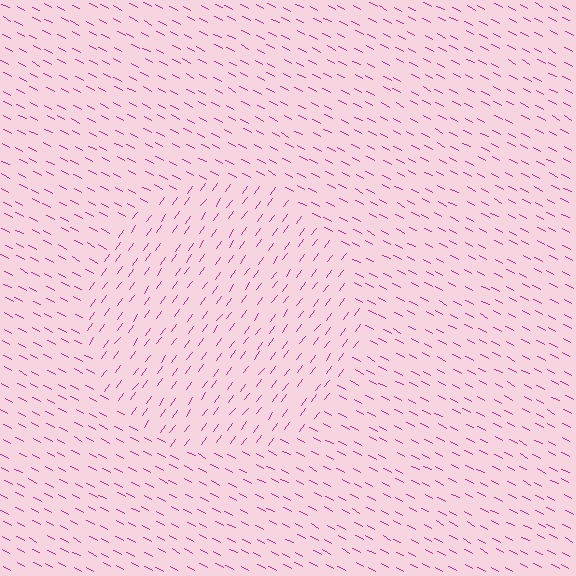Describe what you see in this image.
The image is filled with small magenta line segments. A circle region in the image has lines oriented differently from the surrounding lines, creating a visible texture boundary.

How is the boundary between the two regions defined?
The boundary is defined purely by a change in line orientation (approximately 82 degrees difference). All lines are the same color and thickness.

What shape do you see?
I see a circle.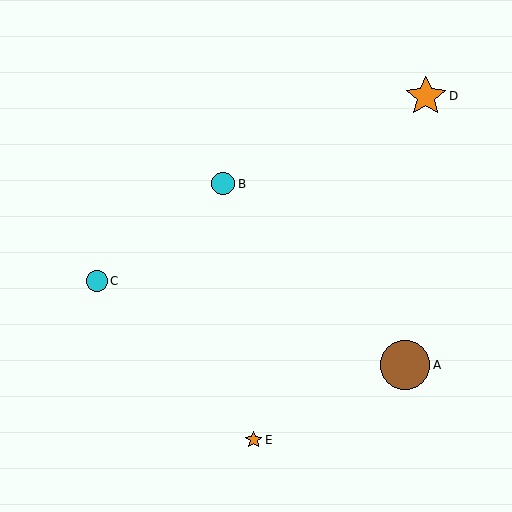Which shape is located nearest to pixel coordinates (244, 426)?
The orange star (labeled E) at (254, 440) is nearest to that location.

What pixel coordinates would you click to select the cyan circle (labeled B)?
Click at (223, 184) to select the cyan circle B.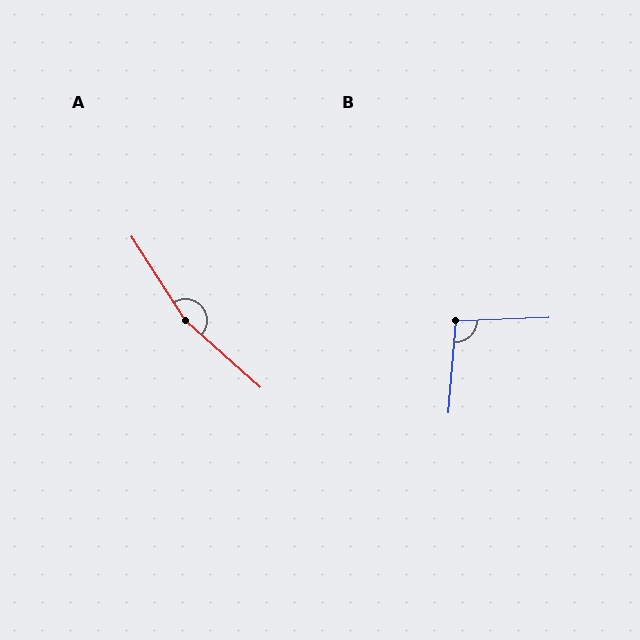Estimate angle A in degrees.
Approximately 165 degrees.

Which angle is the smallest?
B, at approximately 97 degrees.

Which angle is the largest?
A, at approximately 165 degrees.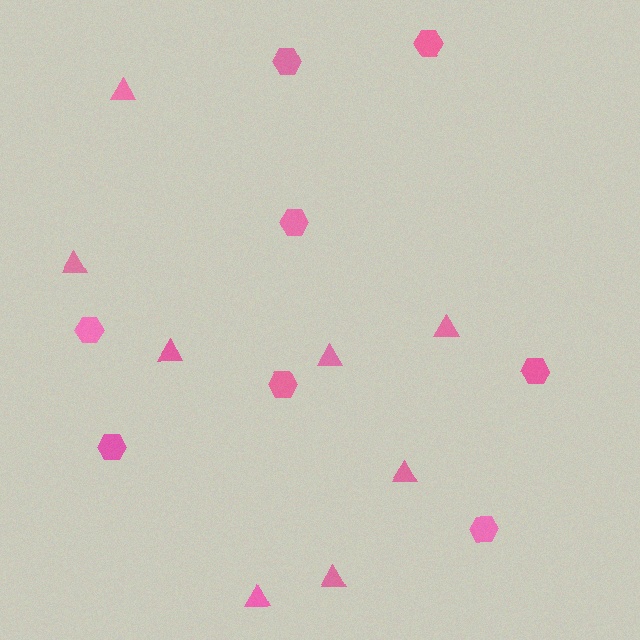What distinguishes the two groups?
There are 2 groups: one group of hexagons (8) and one group of triangles (8).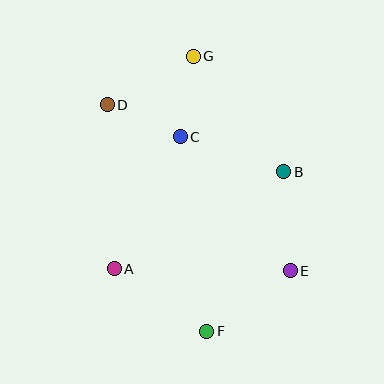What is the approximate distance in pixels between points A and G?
The distance between A and G is approximately 227 pixels.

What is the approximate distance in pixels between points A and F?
The distance between A and F is approximately 112 pixels.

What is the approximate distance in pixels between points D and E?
The distance between D and E is approximately 247 pixels.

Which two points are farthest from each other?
Points F and G are farthest from each other.